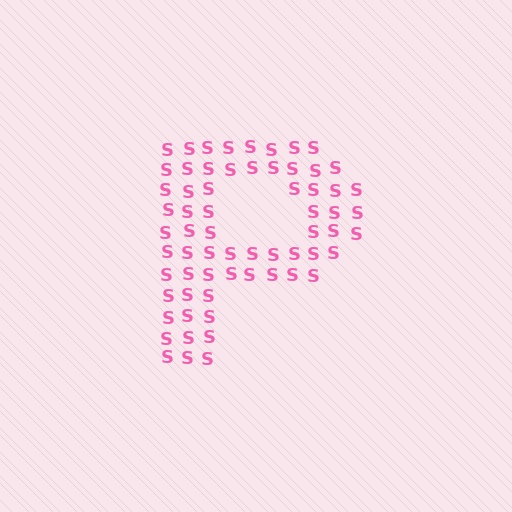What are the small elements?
The small elements are letter S's.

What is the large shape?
The large shape is the letter P.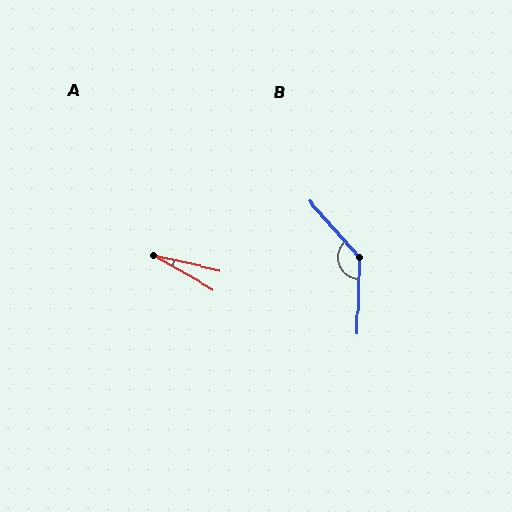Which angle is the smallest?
A, at approximately 17 degrees.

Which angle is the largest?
B, at approximately 137 degrees.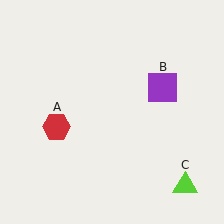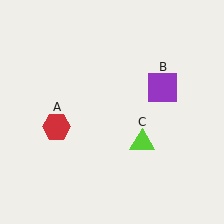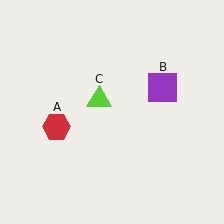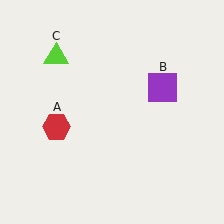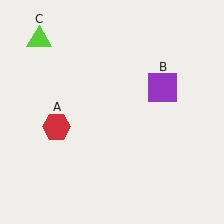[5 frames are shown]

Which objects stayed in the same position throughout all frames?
Red hexagon (object A) and purple square (object B) remained stationary.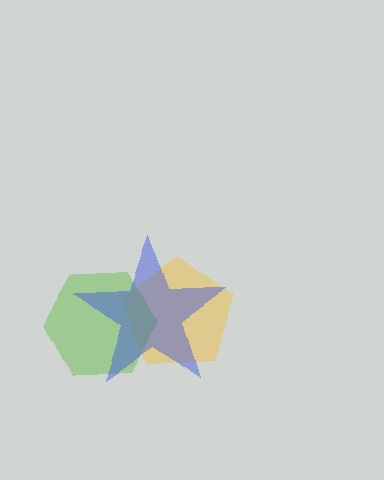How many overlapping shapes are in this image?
There are 3 overlapping shapes in the image.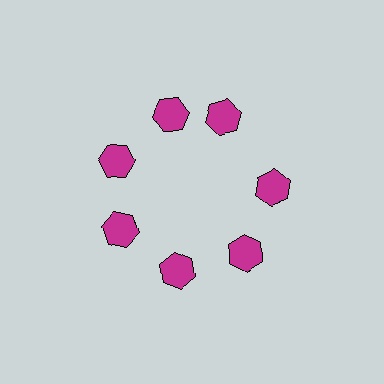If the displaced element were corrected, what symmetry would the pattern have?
It would have 7-fold rotational symmetry — the pattern would map onto itself every 51 degrees.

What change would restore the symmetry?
The symmetry would be restored by rotating it back into even spacing with its neighbors so that all 7 hexagons sit at equal angles and equal distance from the center.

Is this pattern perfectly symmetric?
No. The 7 magenta hexagons are arranged in a ring, but one element near the 1 o'clock position is rotated out of alignment along the ring, breaking the 7-fold rotational symmetry.